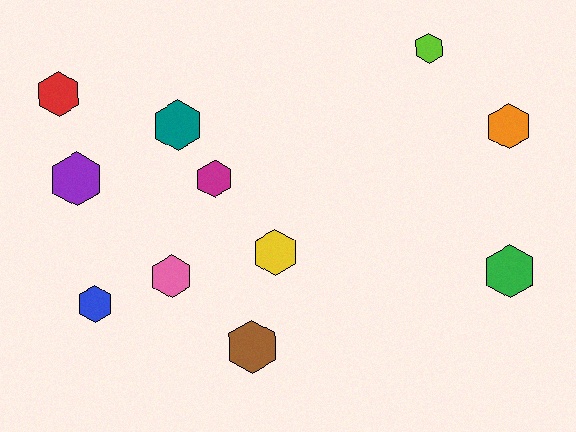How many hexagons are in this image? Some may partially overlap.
There are 11 hexagons.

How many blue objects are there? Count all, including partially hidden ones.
There is 1 blue object.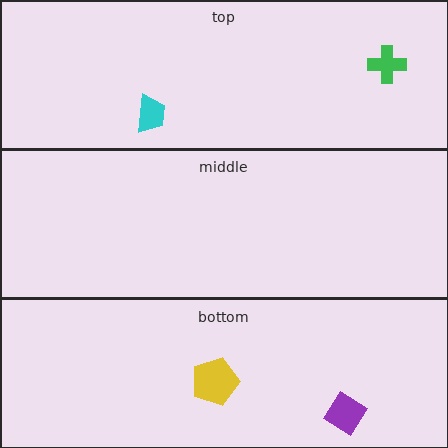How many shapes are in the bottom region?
2.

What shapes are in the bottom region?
The purple diamond, the yellow pentagon.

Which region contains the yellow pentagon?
The bottom region.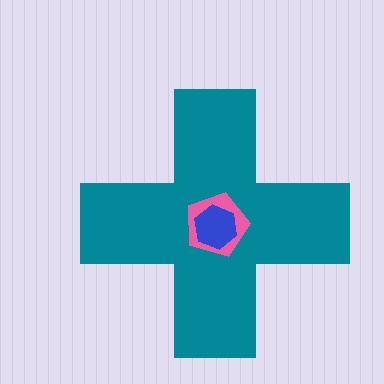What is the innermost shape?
The blue hexagon.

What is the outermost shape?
The teal cross.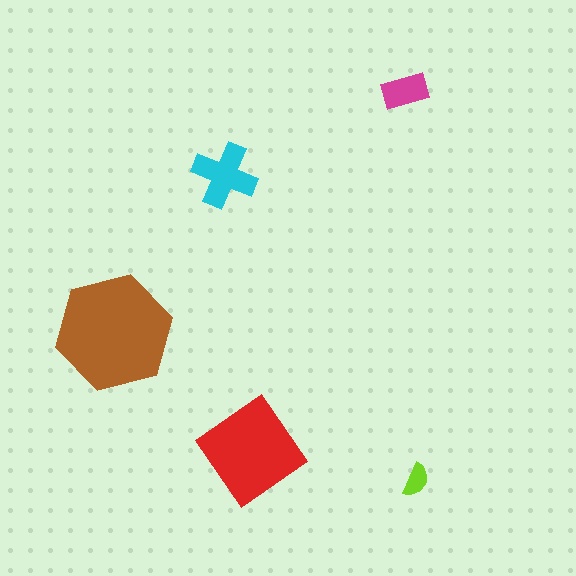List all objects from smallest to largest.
The lime semicircle, the magenta rectangle, the cyan cross, the red diamond, the brown hexagon.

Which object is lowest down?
The lime semicircle is bottommost.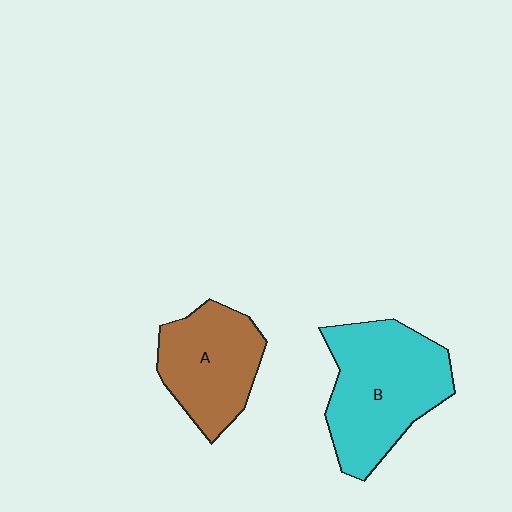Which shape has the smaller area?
Shape A (brown).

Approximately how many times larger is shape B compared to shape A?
Approximately 1.4 times.